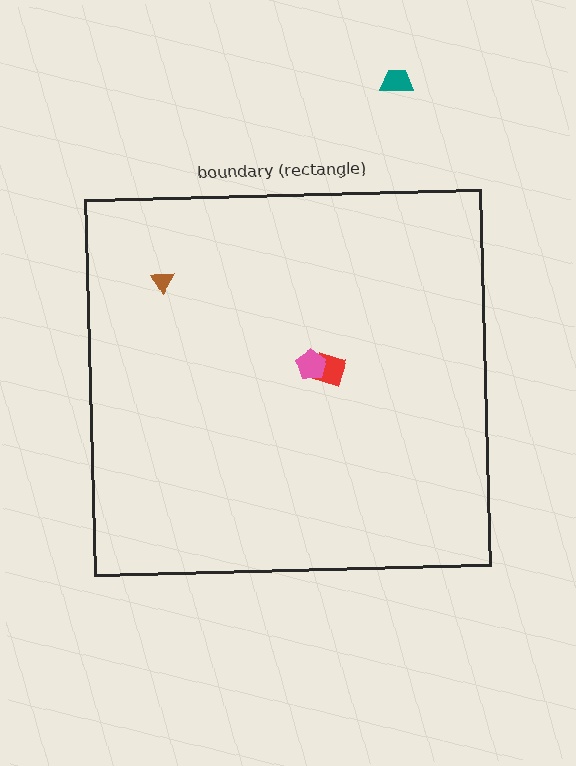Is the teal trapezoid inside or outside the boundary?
Outside.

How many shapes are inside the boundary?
3 inside, 1 outside.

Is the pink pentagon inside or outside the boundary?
Inside.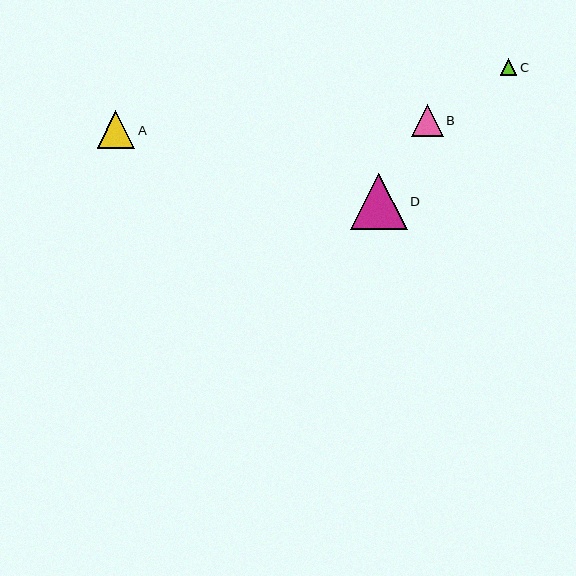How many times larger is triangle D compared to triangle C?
Triangle D is approximately 3.4 times the size of triangle C.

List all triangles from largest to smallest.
From largest to smallest: D, A, B, C.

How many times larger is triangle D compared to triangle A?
Triangle D is approximately 1.5 times the size of triangle A.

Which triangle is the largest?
Triangle D is the largest with a size of approximately 56 pixels.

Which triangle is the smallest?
Triangle C is the smallest with a size of approximately 17 pixels.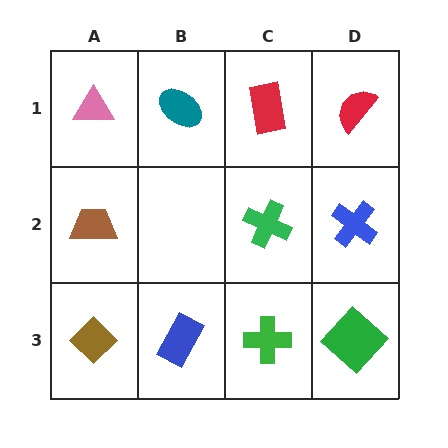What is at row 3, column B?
A blue rectangle.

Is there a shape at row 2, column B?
No, that cell is empty.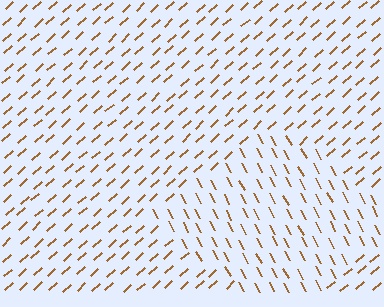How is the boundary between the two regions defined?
The boundary is defined purely by a change in line orientation (approximately 76 degrees difference). All lines are the same color and thickness.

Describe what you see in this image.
The image is filled with small brown line segments. A diamond region in the image has lines oriented differently from the surrounding lines, creating a visible texture boundary.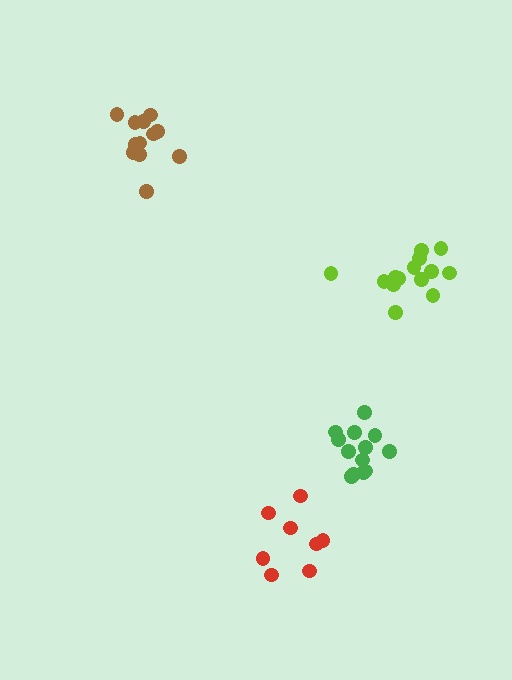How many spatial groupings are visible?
There are 4 spatial groupings.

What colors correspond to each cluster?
The clusters are colored: red, brown, green, lime.